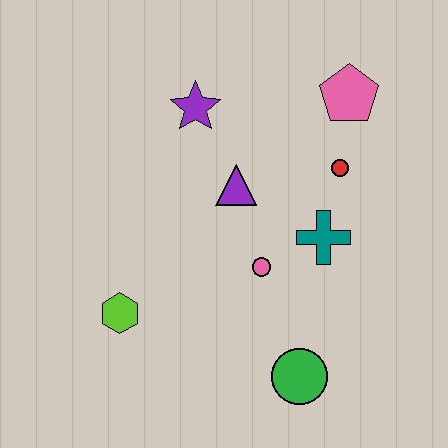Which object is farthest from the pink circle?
The pink pentagon is farthest from the pink circle.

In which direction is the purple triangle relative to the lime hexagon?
The purple triangle is above the lime hexagon.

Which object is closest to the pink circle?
The teal cross is closest to the pink circle.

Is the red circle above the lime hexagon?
Yes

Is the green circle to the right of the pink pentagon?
No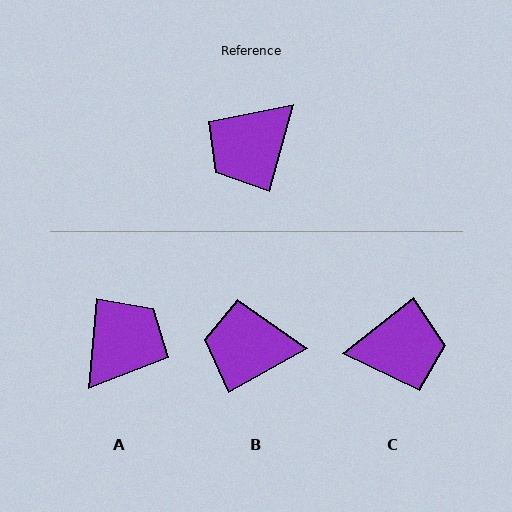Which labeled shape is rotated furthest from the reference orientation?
A, about 170 degrees away.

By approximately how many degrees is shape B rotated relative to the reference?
Approximately 46 degrees clockwise.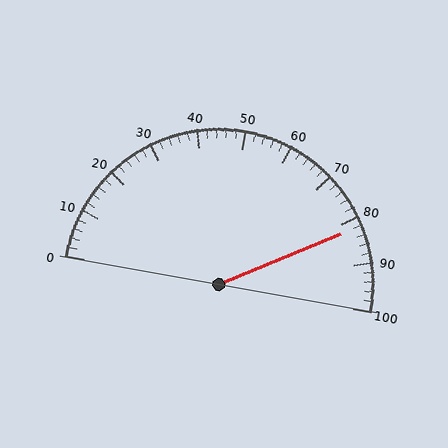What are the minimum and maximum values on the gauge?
The gauge ranges from 0 to 100.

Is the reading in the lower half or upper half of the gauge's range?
The reading is in the upper half of the range (0 to 100).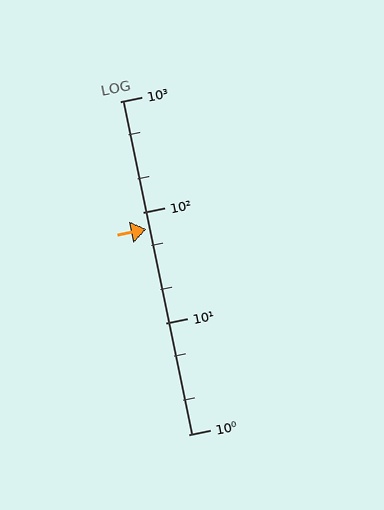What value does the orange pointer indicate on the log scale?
The pointer indicates approximately 71.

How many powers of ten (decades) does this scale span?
The scale spans 3 decades, from 1 to 1000.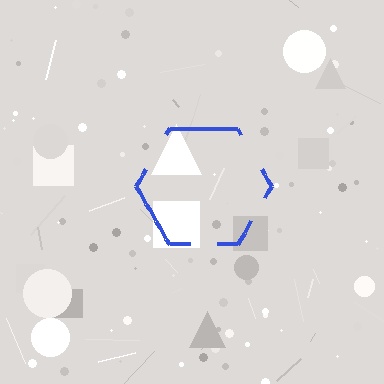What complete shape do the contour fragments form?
The contour fragments form a hexagon.